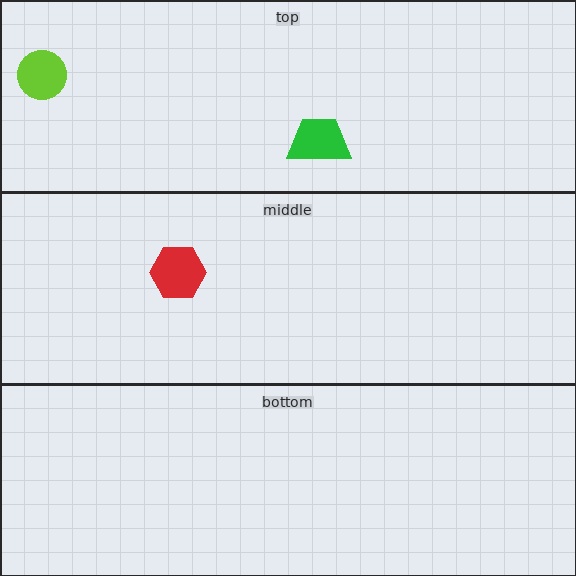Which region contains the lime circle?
The top region.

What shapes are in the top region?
The green trapezoid, the lime circle.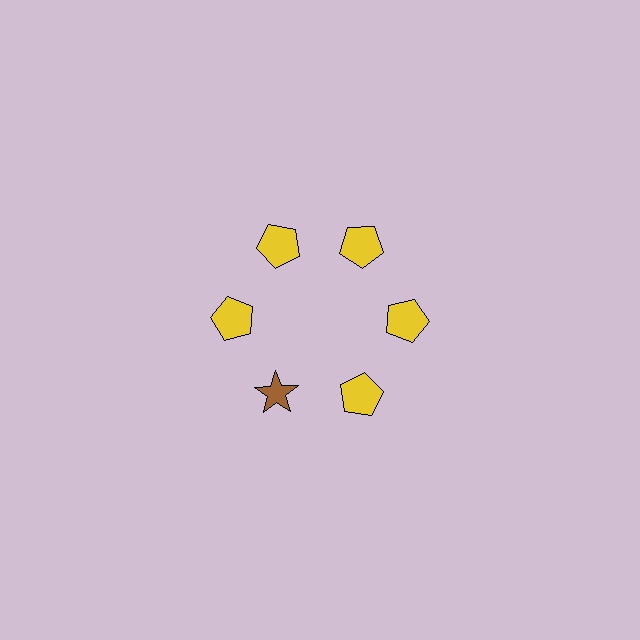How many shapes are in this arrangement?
There are 6 shapes arranged in a ring pattern.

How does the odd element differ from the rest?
It differs in both color (brown instead of yellow) and shape (star instead of pentagon).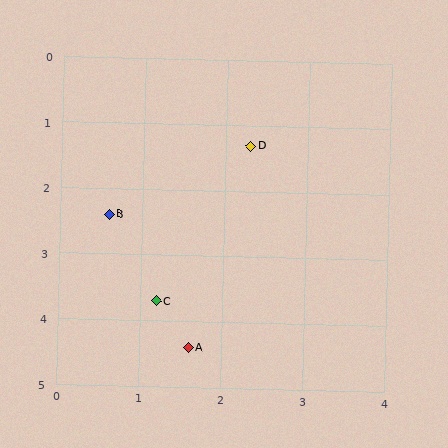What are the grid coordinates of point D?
Point D is at approximately (2.3, 1.3).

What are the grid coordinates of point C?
Point C is at approximately (1.2, 3.7).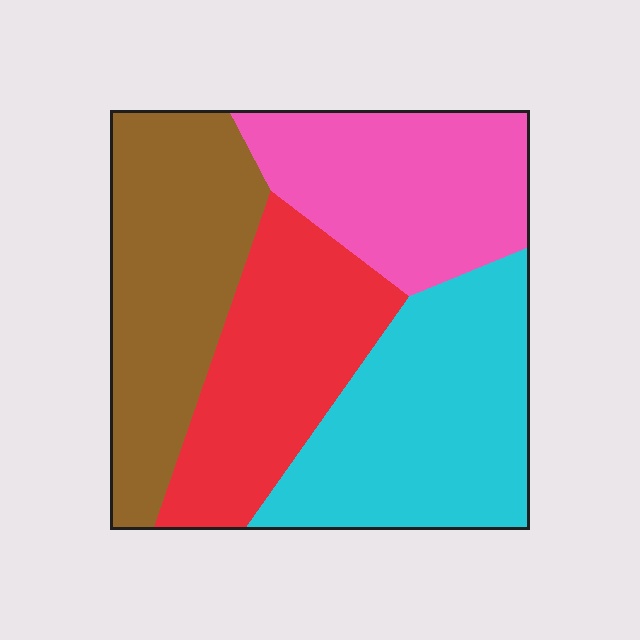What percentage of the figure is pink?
Pink takes up about one quarter (1/4) of the figure.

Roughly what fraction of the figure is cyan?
Cyan takes up about one quarter (1/4) of the figure.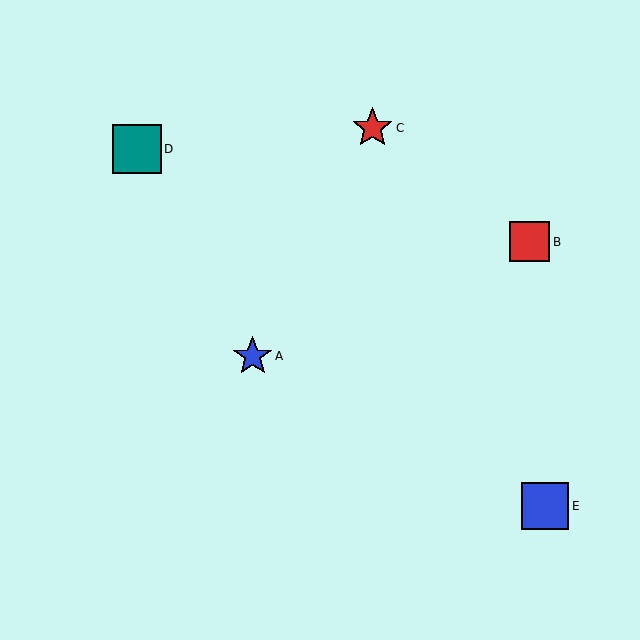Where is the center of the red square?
The center of the red square is at (530, 242).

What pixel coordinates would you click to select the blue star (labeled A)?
Click at (253, 356) to select the blue star A.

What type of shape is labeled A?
Shape A is a blue star.